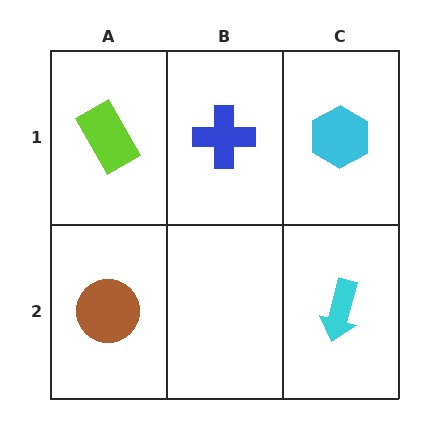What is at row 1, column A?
A lime rectangle.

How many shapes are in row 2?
2 shapes.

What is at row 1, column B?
A blue cross.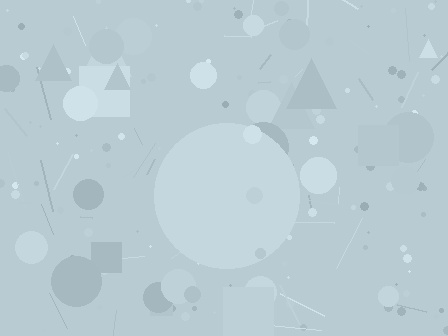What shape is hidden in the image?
A circle is hidden in the image.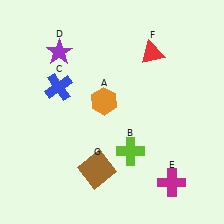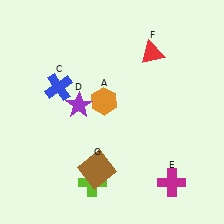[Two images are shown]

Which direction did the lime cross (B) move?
The lime cross (B) moved left.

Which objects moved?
The objects that moved are: the lime cross (B), the purple star (D).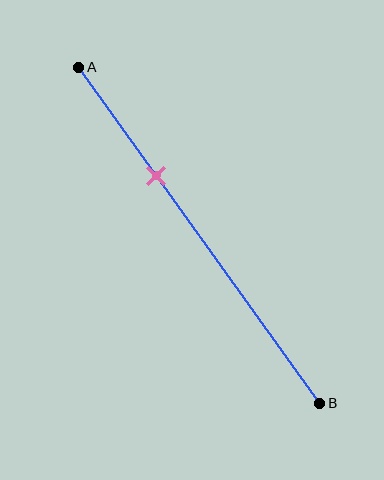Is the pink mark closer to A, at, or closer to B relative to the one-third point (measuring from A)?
The pink mark is approximately at the one-third point of segment AB.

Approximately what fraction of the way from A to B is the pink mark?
The pink mark is approximately 30% of the way from A to B.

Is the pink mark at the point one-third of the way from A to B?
Yes, the mark is approximately at the one-third point.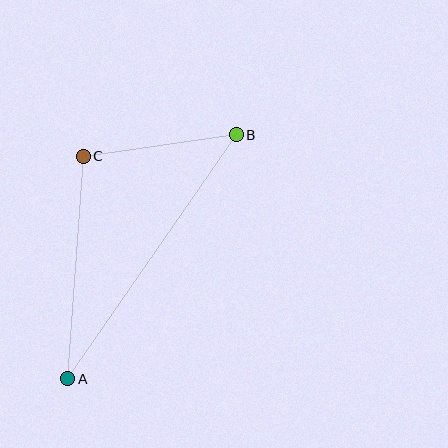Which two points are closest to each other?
Points B and C are closest to each other.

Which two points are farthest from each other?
Points A and B are farthest from each other.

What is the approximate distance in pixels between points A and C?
The distance between A and C is approximately 223 pixels.